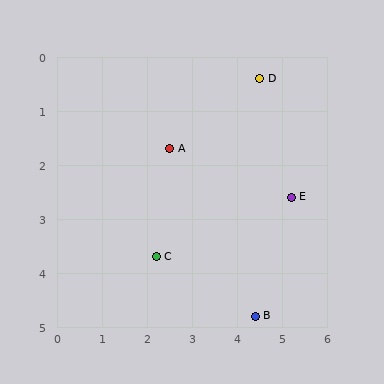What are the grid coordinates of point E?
Point E is at approximately (5.2, 2.6).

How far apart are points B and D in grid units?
Points B and D are about 4.4 grid units apart.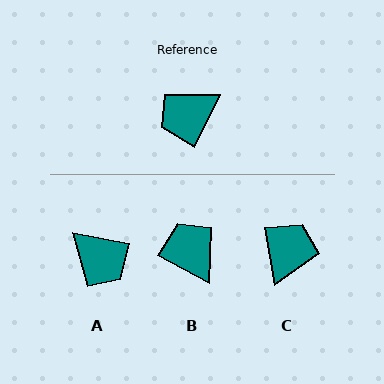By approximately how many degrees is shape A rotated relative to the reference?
Approximately 106 degrees counter-clockwise.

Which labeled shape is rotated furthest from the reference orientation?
C, about 144 degrees away.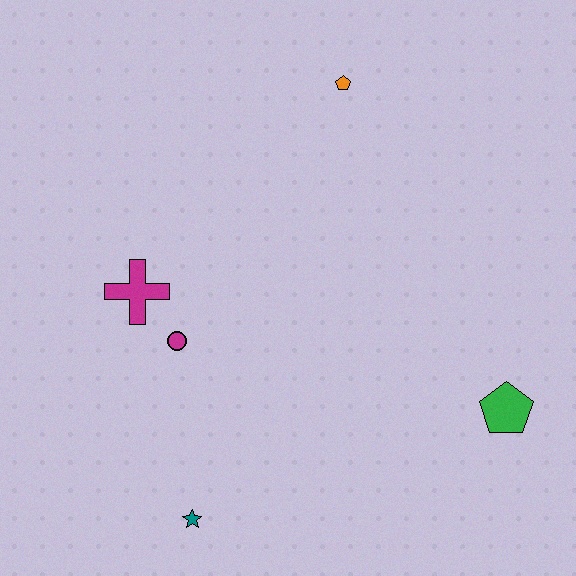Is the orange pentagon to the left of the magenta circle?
No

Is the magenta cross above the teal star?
Yes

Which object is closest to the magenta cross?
The magenta circle is closest to the magenta cross.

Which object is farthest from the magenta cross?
The green pentagon is farthest from the magenta cross.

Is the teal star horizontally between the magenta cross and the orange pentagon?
Yes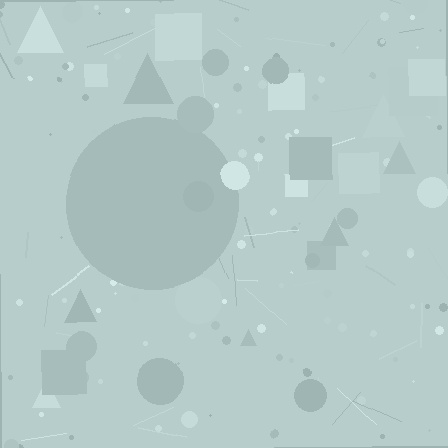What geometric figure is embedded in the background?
A circle is embedded in the background.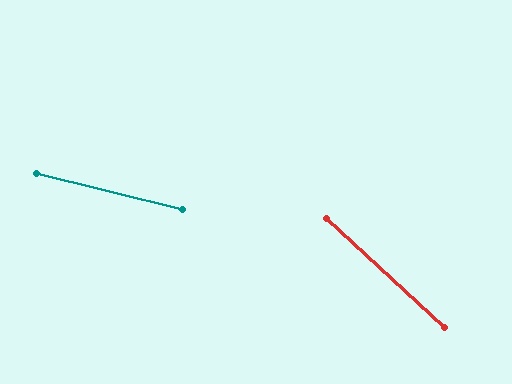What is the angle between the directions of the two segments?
Approximately 29 degrees.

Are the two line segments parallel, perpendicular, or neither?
Neither parallel nor perpendicular — they differ by about 29°.